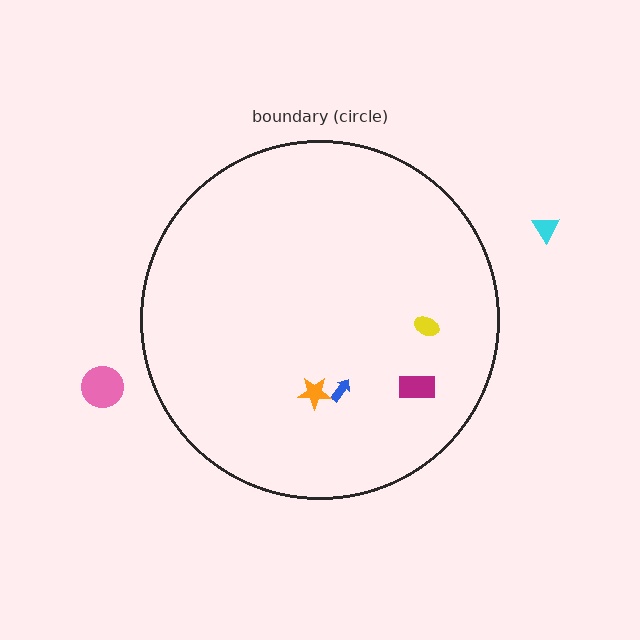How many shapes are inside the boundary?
4 inside, 2 outside.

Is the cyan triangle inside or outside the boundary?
Outside.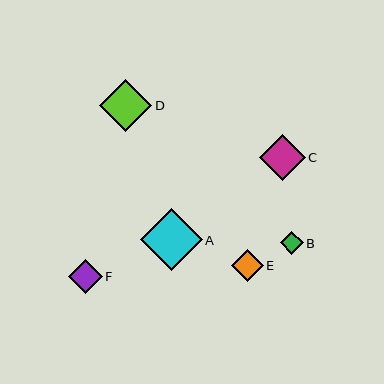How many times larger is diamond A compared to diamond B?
Diamond A is approximately 2.7 times the size of diamond B.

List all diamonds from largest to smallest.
From largest to smallest: A, D, C, F, E, B.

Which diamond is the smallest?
Diamond B is the smallest with a size of approximately 23 pixels.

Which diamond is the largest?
Diamond A is the largest with a size of approximately 62 pixels.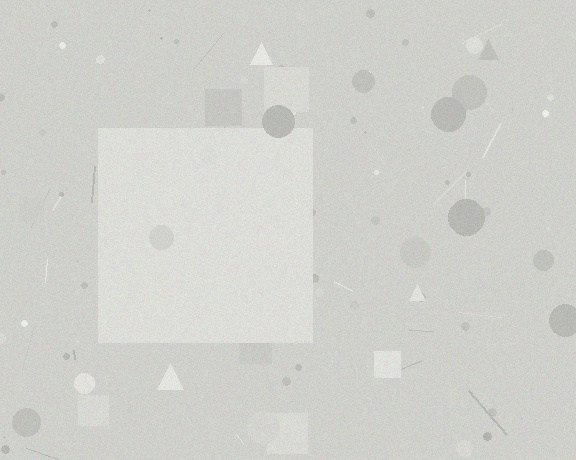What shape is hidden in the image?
A square is hidden in the image.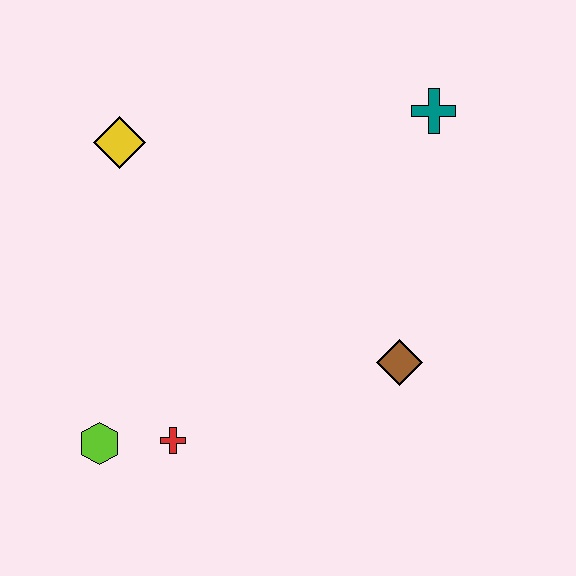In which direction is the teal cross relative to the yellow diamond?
The teal cross is to the right of the yellow diamond.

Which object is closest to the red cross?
The lime hexagon is closest to the red cross.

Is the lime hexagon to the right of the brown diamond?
No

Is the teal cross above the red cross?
Yes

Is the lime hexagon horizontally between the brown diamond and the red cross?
No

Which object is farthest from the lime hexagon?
The teal cross is farthest from the lime hexagon.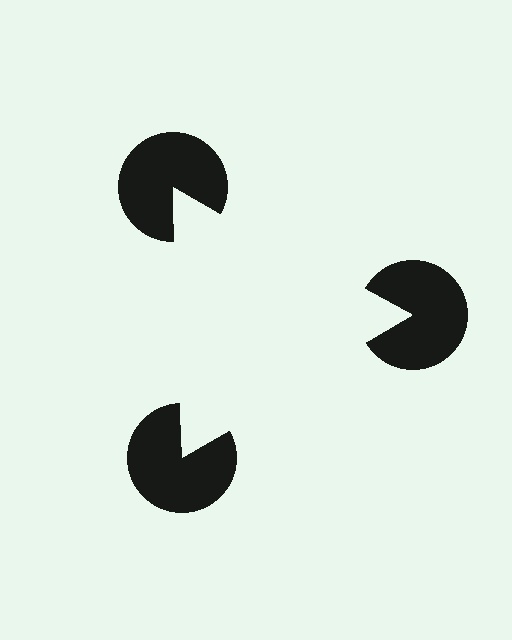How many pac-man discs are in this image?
There are 3 — one at each vertex of the illusory triangle.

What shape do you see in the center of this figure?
An illusory triangle — its edges are inferred from the aligned wedge cuts in the pac-man discs, not physically drawn.